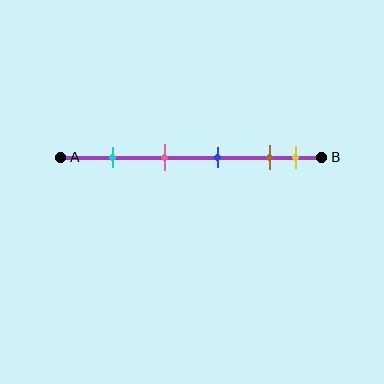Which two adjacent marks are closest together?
The brown and yellow marks are the closest adjacent pair.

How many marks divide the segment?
There are 5 marks dividing the segment.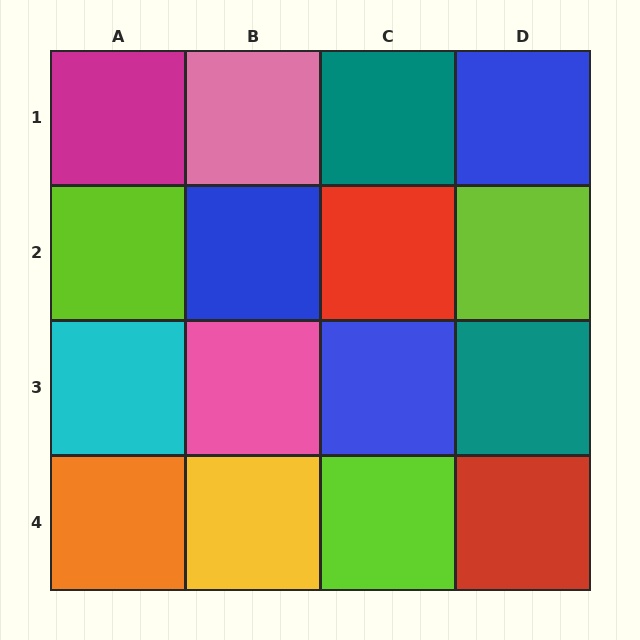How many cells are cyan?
1 cell is cyan.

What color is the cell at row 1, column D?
Blue.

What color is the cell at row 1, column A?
Magenta.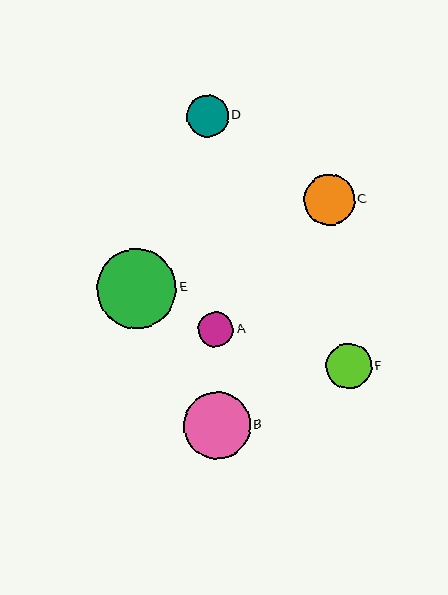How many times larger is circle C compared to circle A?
Circle C is approximately 1.5 times the size of circle A.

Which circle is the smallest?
Circle A is the smallest with a size of approximately 35 pixels.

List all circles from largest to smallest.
From largest to smallest: E, B, C, F, D, A.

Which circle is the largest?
Circle E is the largest with a size of approximately 79 pixels.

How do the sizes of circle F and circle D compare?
Circle F and circle D are approximately the same size.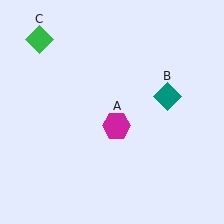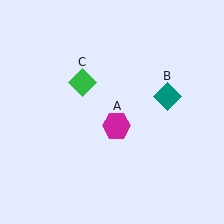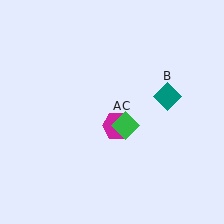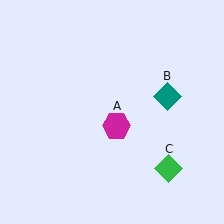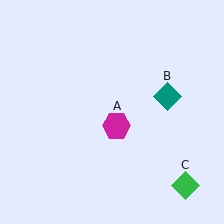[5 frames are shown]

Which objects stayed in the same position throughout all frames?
Magenta hexagon (object A) and teal diamond (object B) remained stationary.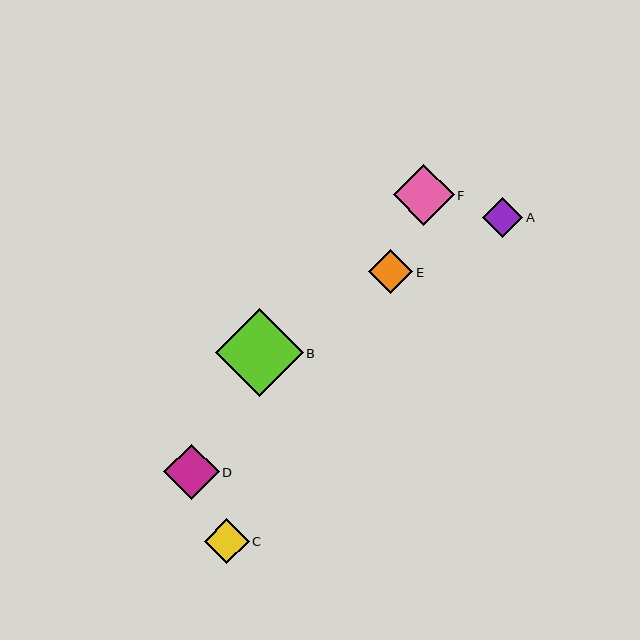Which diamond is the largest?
Diamond B is the largest with a size of approximately 88 pixels.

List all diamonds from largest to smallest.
From largest to smallest: B, F, D, C, E, A.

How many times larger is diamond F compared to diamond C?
Diamond F is approximately 1.4 times the size of diamond C.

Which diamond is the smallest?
Diamond A is the smallest with a size of approximately 40 pixels.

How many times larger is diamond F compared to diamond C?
Diamond F is approximately 1.4 times the size of diamond C.